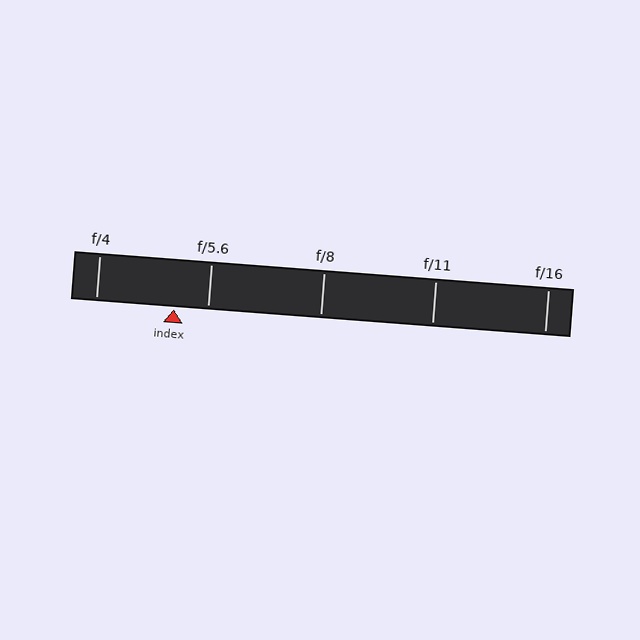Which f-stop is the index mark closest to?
The index mark is closest to f/5.6.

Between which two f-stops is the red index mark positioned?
The index mark is between f/4 and f/5.6.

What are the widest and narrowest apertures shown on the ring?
The widest aperture shown is f/4 and the narrowest is f/16.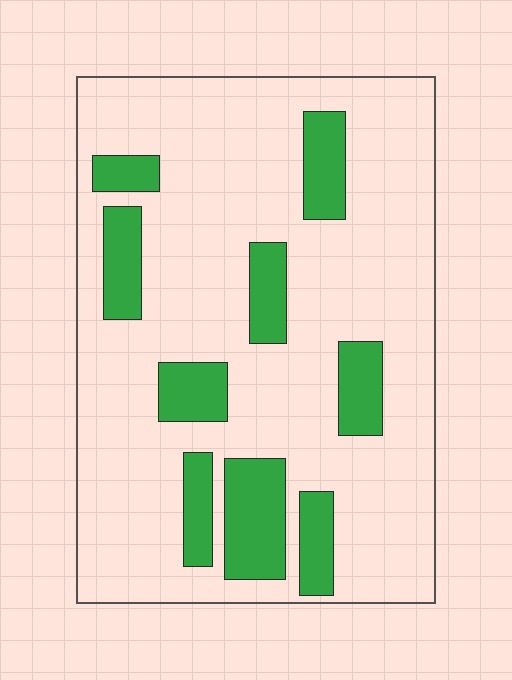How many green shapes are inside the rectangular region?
9.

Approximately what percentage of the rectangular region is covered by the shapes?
Approximately 20%.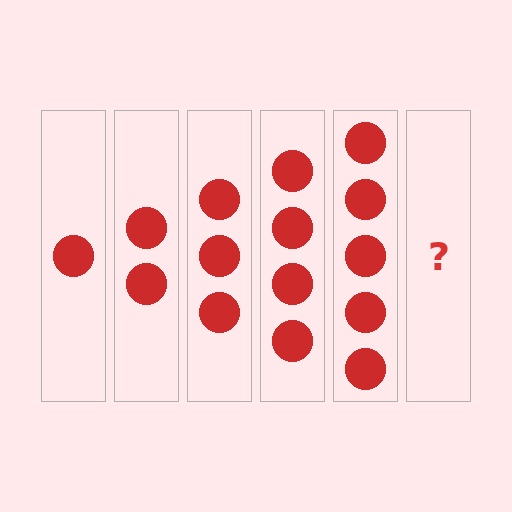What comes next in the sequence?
The next element should be 6 circles.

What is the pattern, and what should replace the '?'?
The pattern is that each step adds one more circle. The '?' should be 6 circles.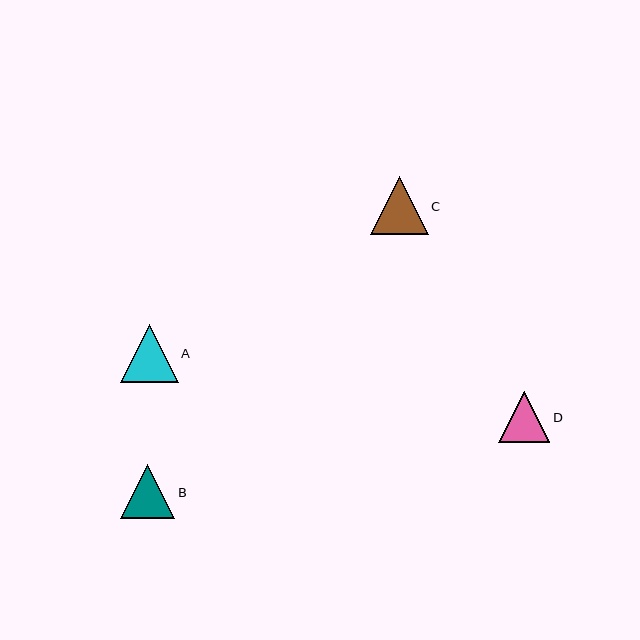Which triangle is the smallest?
Triangle D is the smallest with a size of approximately 51 pixels.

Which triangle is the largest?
Triangle C is the largest with a size of approximately 58 pixels.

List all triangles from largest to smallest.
From largest to smallest: C, A, B, D.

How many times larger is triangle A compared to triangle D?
Triangle A is approximately 1.1 times the size of triangle D.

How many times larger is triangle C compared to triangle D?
Triangle C is approximately 1.1 times the size of triangle D.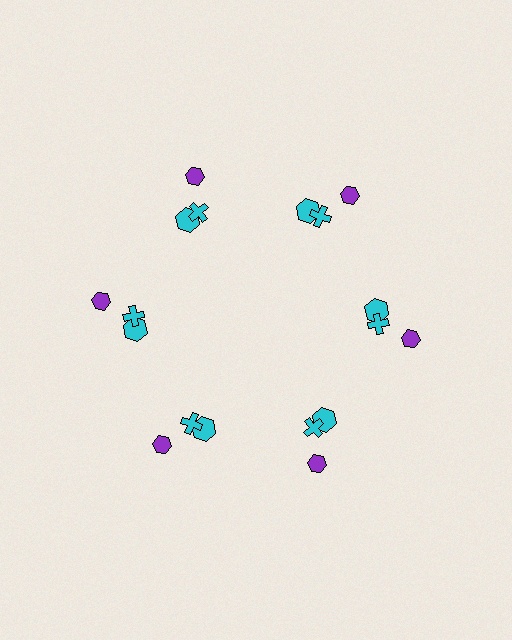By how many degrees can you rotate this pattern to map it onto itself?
The pattern maps onto itself every 60 degrees of rotation.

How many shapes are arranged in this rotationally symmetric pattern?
There are 18 shapes, arranged in 6 groups of 3.